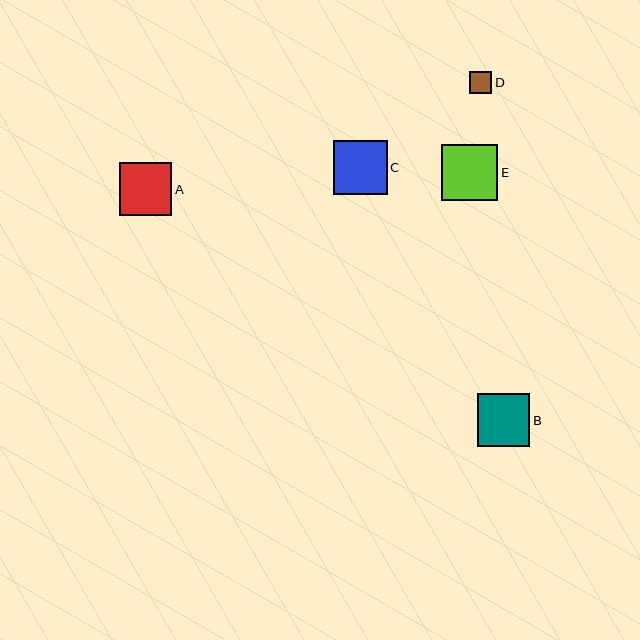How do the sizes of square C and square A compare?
Square C and square A are approximately the same size.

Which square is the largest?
Square E is the largest with a size of approximately 56 pixels.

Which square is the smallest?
Square D is the smallest with a size of approximately 22 pixels.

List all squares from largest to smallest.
From largest to smallest: E, C, A, B, D.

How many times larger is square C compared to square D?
Square C is approximately 2.5 times the size of square D.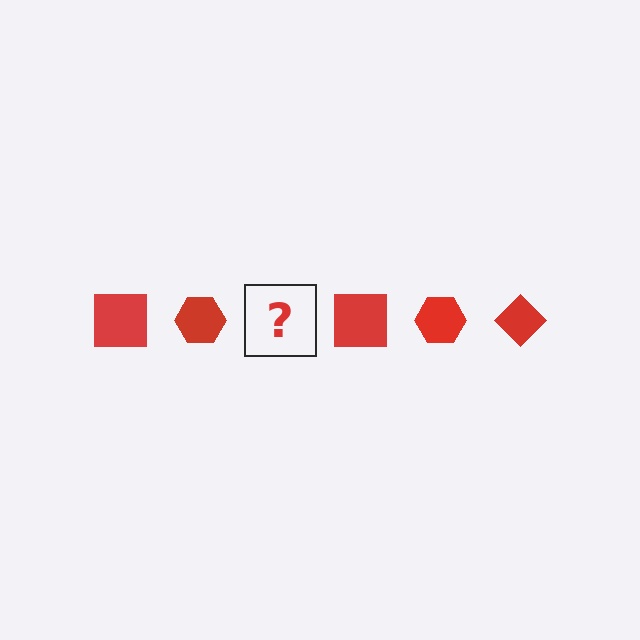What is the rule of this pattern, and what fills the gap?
The rule is that the pattern cycles through square, hexagon, diamond shapes in red. The gap should be filled with a red diamond.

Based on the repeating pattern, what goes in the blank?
The blank should be a red diamond.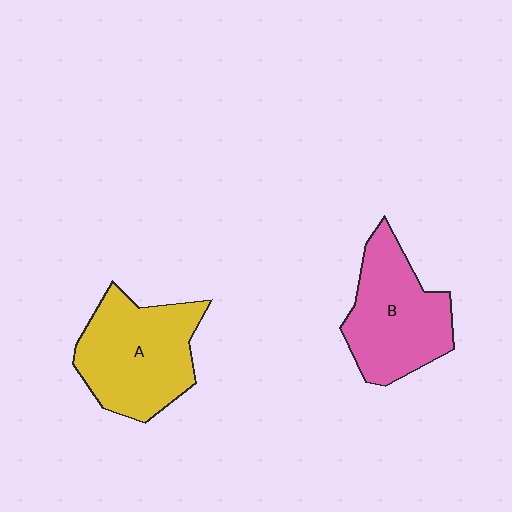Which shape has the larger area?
Shape A (yellow).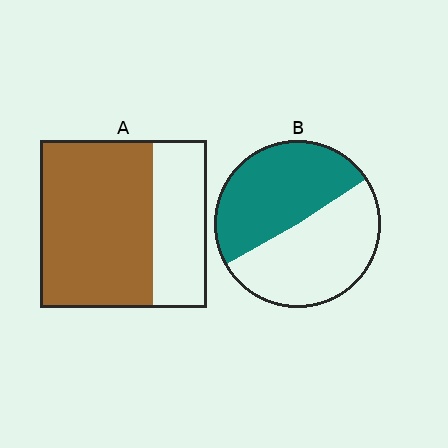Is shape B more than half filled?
Roughly half.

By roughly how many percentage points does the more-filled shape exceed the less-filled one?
By roughly 20 percentage points (A over B).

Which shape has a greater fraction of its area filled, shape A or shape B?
Shape A.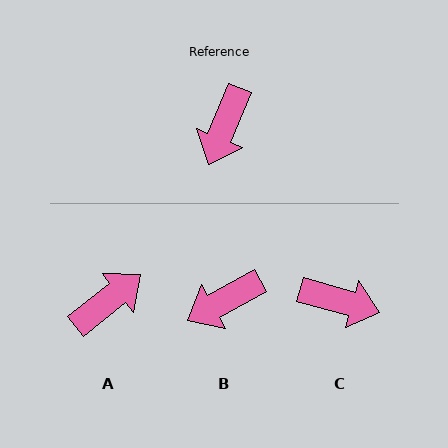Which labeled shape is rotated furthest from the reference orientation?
A, about 151 degrees away.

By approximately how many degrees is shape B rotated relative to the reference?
Approximately 39 degrees clockwise.